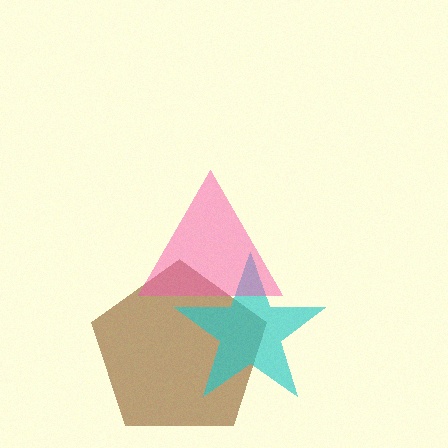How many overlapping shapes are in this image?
There are 3 overlapping shapes in the image.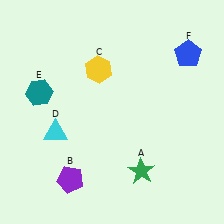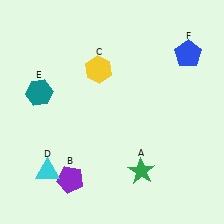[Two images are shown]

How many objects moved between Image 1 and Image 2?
1 object moved between the two images.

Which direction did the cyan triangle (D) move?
The cyan triangle (D) moved down.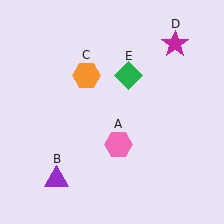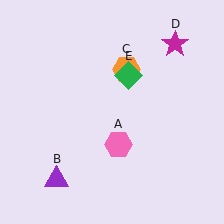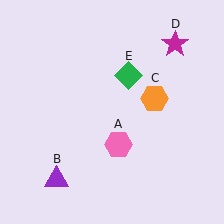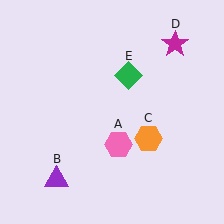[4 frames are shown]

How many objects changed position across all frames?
1 object changed position: orange hexagon (object C).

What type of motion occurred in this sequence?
The orange hexagon (object C) rotated clockwise around the center of the scene.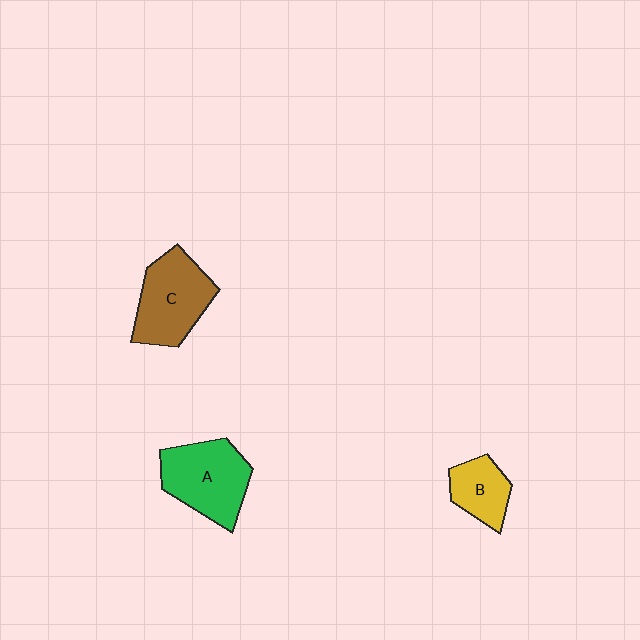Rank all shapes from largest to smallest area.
From largest to smallest: A (green), C (brown), B (yellow).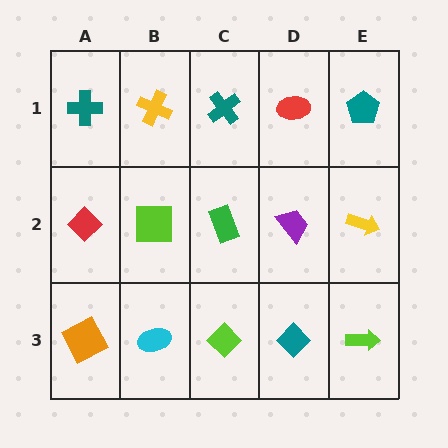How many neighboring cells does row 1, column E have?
2.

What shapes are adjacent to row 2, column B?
A yellow cross (row 1, column B), a cyan ellipse (row 3, column B), a red diamond (row 2, column A), a green rectangle (row 2, column C).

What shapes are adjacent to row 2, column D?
A red ellipse (row 1, column D), a teal diamond (row 3, column D), a green rectangle (row 2, column C), a yellow arrow (row 2, column E).